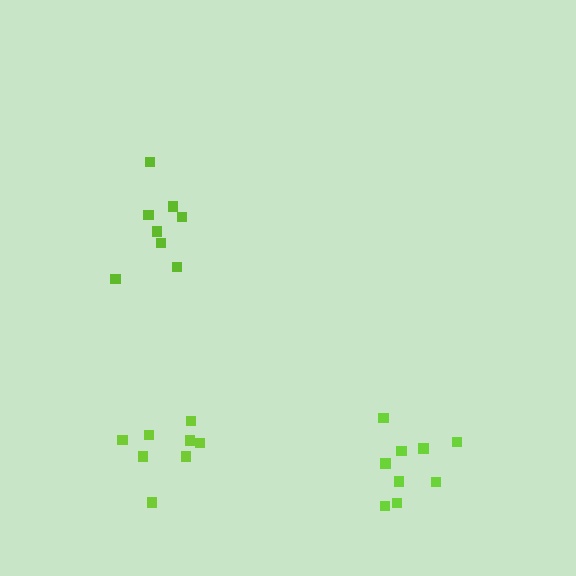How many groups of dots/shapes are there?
There are 3 groups.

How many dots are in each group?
Group 1: 8 dots, Group 2: 8 dots, Group 3: 9 dots (25 total).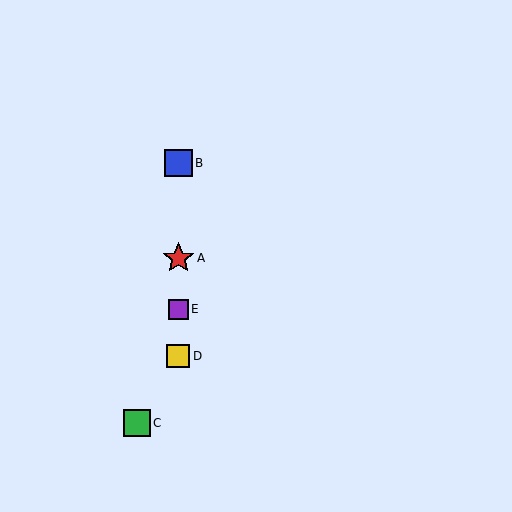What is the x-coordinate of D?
Object D is at x≈178.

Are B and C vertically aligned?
No, B is at x≈178 and C is at x≈137.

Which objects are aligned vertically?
Objects A, B, D, E are aligned vertically.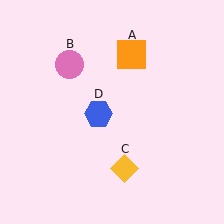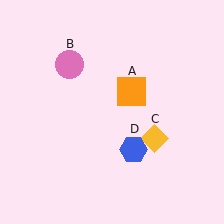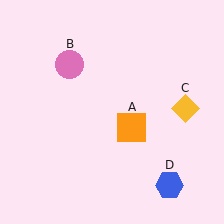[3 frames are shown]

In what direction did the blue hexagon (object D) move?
The blue hexagon (object D) moved down and to the right.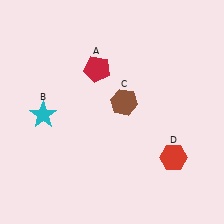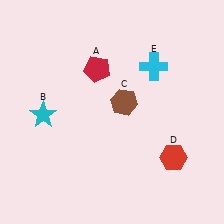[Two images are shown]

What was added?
A cyan cross (E) was added in Image 2.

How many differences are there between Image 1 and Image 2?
There is 1 difference between the two images.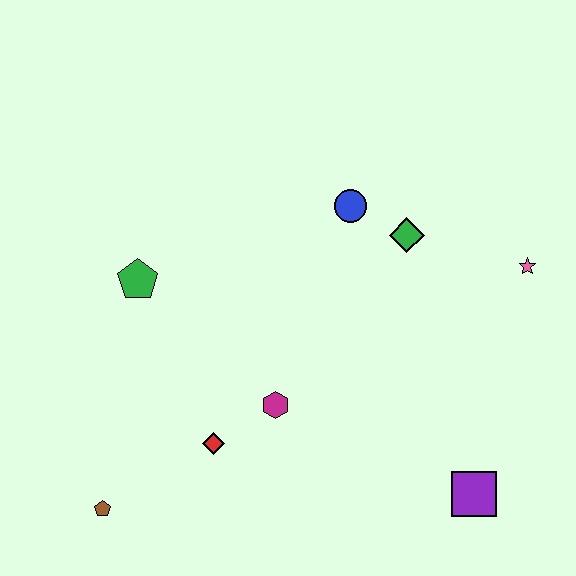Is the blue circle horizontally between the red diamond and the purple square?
Yes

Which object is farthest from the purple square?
The green pentagon is farthest from the purple square.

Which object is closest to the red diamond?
The magenta hexagon is closest to the red diamond.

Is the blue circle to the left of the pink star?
Yes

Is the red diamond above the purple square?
Yes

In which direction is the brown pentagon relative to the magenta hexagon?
The brown pentagon is to the left of the magenta hexagon.